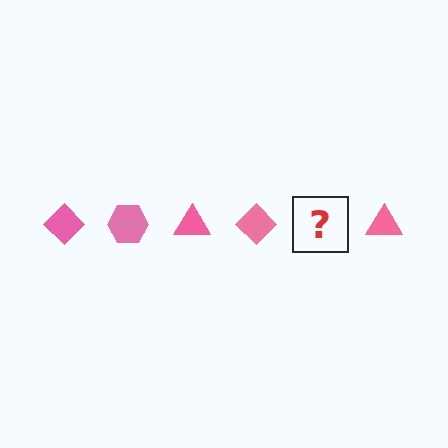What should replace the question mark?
The question mark should be replaced with a pink hexagon.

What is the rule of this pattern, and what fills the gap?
The rule is that the pattern cycles through diamond, hexagon, triangle shapes in pink. The gap should be filled with a pink hexagon.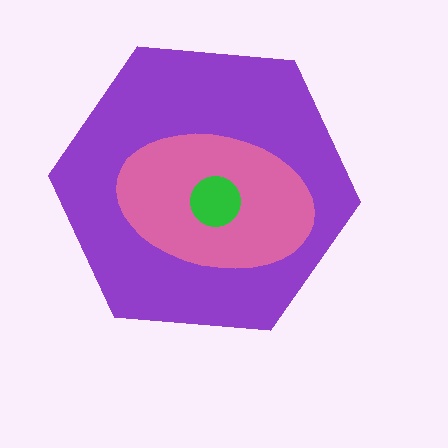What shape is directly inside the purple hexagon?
The pink ellipse.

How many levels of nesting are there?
3.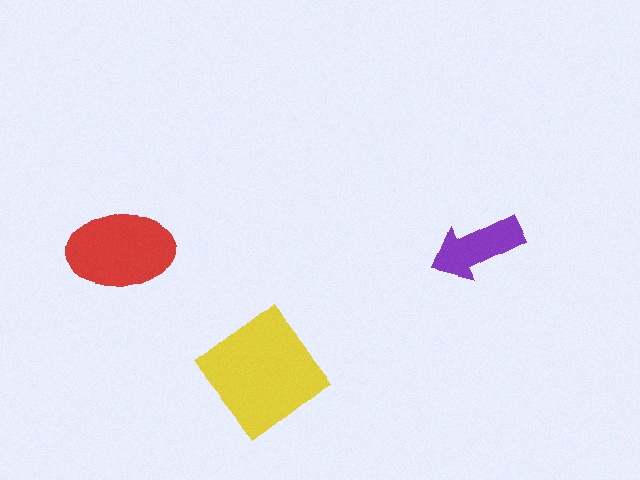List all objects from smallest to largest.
The purple arrow, the red ellipse, the yellow diamond.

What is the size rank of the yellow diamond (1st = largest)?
1st.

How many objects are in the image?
There are 3 objects in the image.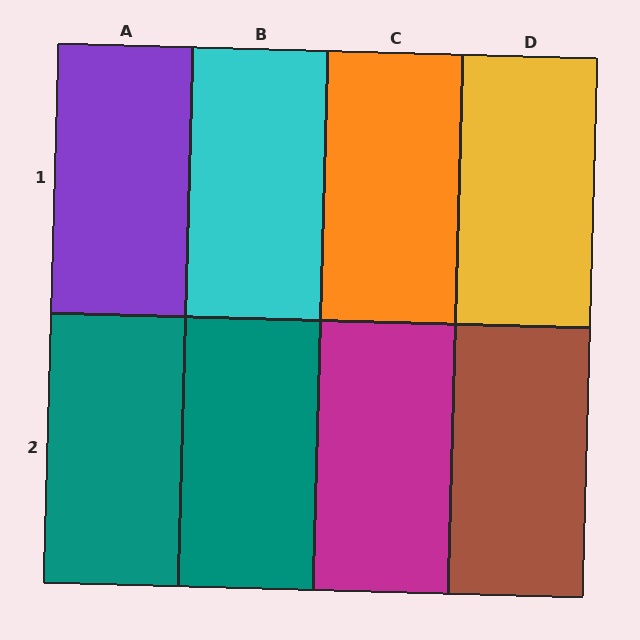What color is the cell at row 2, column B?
Teal.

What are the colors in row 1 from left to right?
Purple, cyan, orange, yellow.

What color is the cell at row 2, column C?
Magenta.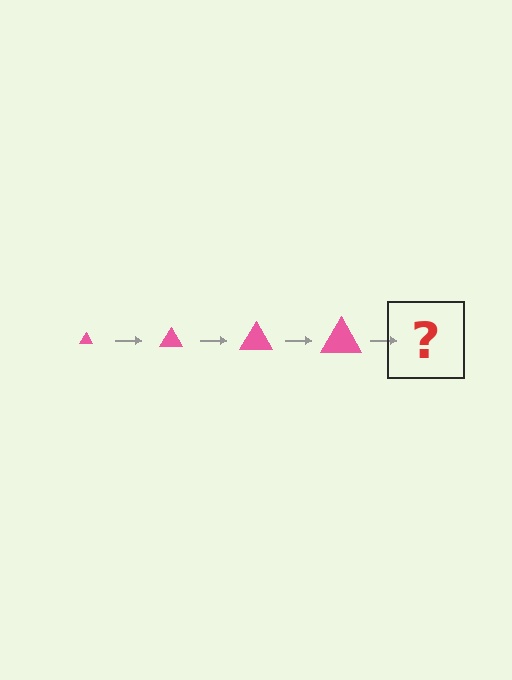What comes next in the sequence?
The next element should be a pink triangle, larger than the previous one.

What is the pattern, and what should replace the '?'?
The pattern is that the triangle gets progressively larger each step. The '?' should be a pink triangle, larger than the previous one.